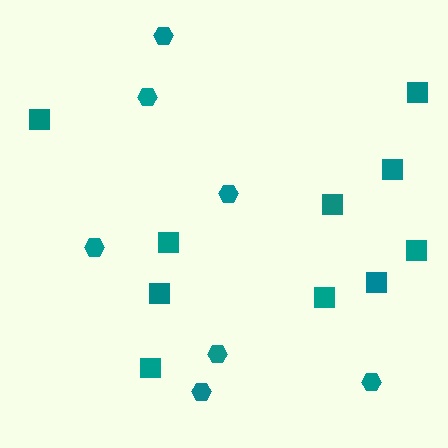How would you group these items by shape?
There are 2 groups: one group of squares (10) and one group of hexagons (7).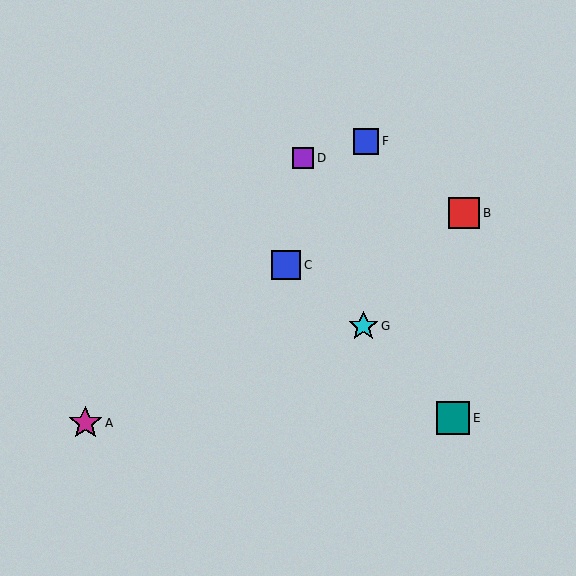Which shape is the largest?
The magenta star (labeled A) is the largest.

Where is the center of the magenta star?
The center of the magenta star is at (85, 423).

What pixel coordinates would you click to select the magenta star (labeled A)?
Click at (85, 423) to select the magenta star A.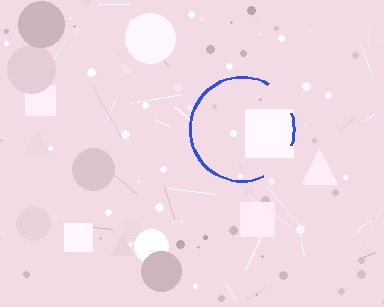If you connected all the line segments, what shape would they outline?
They would outline a circle.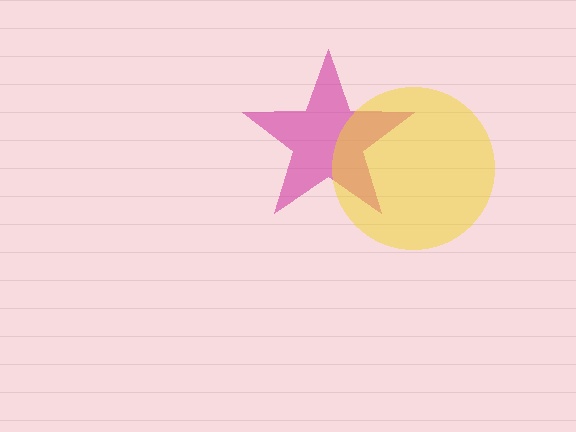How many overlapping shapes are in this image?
There are 2 overlapping shapes in the image.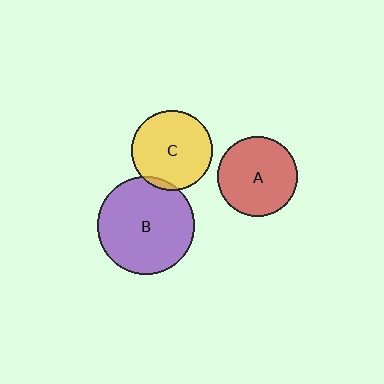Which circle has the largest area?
Circle B (purple).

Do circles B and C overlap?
Yes.